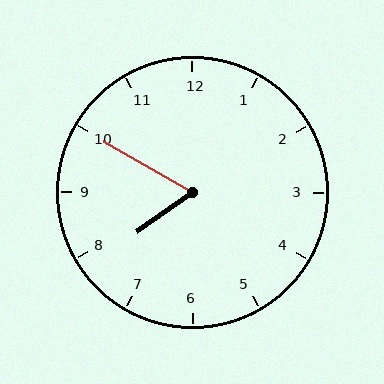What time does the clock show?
7:50.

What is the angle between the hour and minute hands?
Approximately 65 degrees.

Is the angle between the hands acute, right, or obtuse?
It is acute.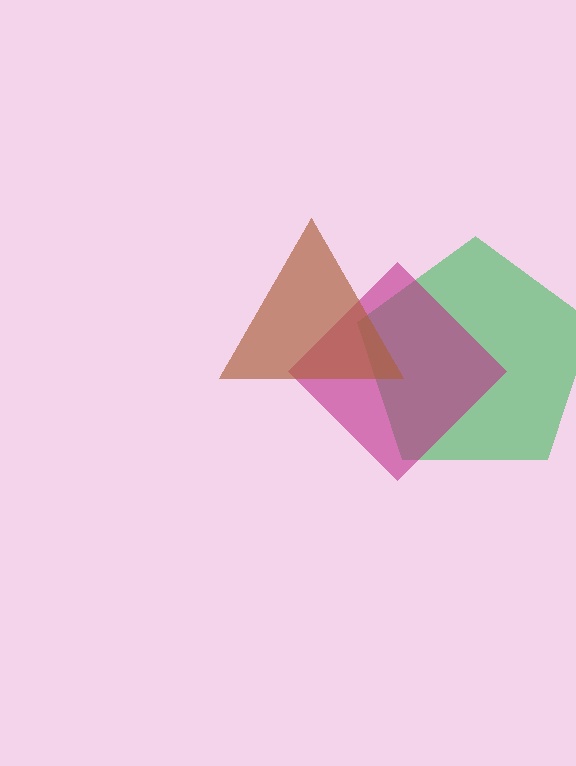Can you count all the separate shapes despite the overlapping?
Yes, there are 3 separate shapes.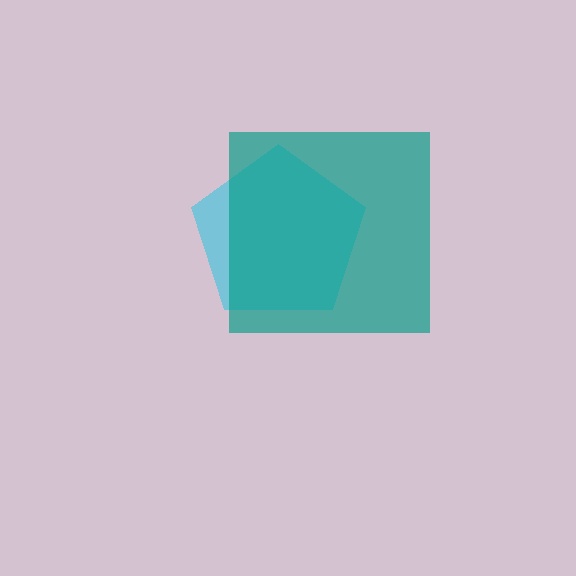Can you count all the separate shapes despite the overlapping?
Yes, there are 2 separate shapes.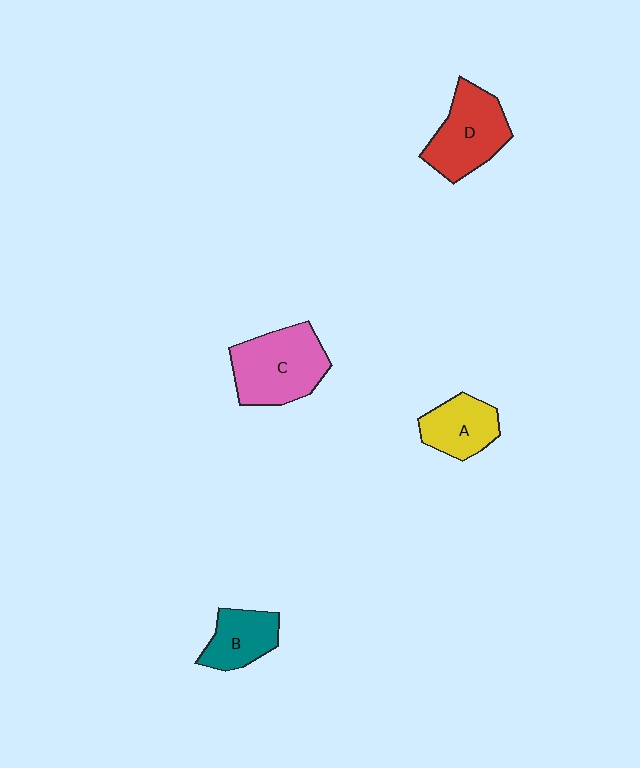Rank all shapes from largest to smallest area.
From largest to smallest: C (pink), D (red), A (yellow), B (teal).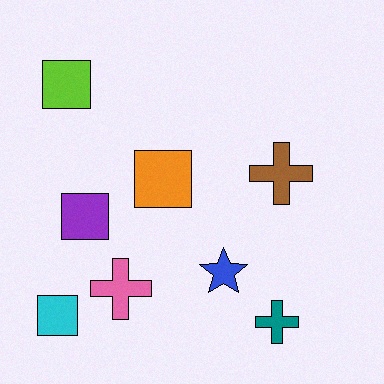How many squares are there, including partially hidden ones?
There are 4 squares.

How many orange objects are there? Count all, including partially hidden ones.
There is 1 orange object.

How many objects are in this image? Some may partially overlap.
There are 8 objects.